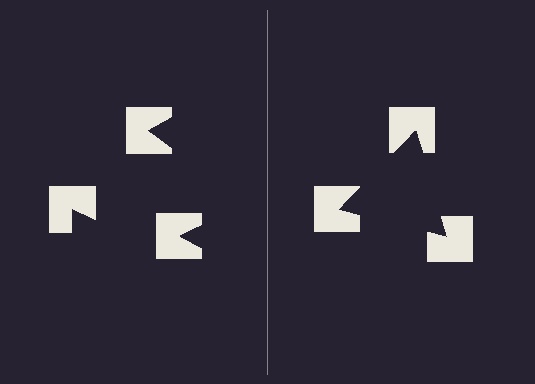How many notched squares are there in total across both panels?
6 — 3 on each side.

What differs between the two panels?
The notched squares are positioned identically on both sides; only the wedge orientations differ. On the right they align to a triangle; on the left they are misaligned.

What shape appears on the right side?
An illusory triangle.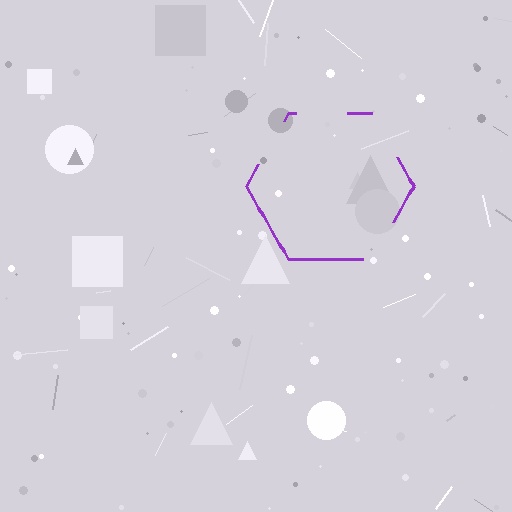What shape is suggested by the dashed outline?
The dashed outline suggests a hexagon.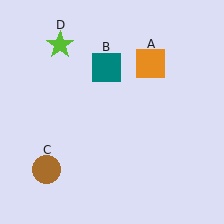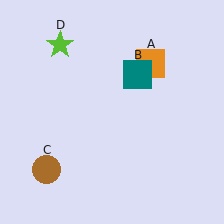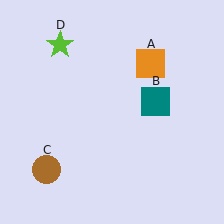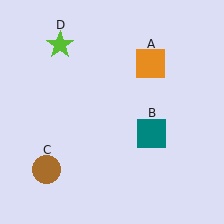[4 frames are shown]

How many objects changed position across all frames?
1 object changed position: teal square (object B).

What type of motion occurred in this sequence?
The teal square (object B) rotated clockwise around the center of the scene.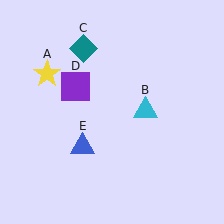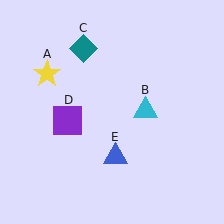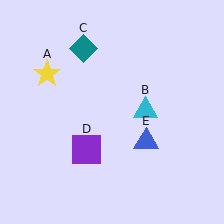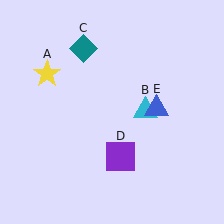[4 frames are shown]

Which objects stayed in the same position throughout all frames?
Yellow star (object A) and cyan triangle (object B) and teal diamond (object C) remained stationary.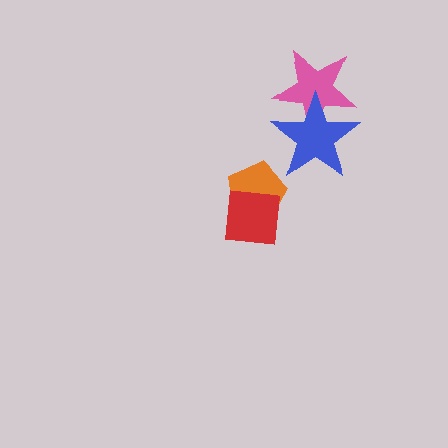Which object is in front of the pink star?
The blue star is in front of the pink star.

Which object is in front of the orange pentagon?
The red square is in front of the orange pentagon.